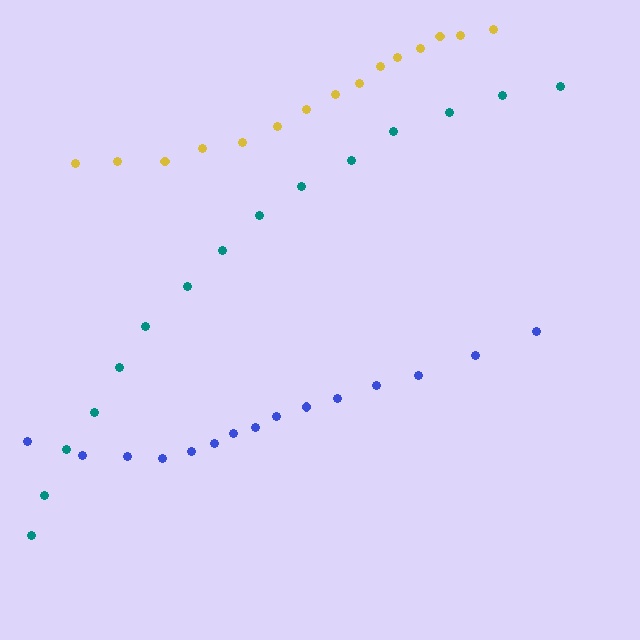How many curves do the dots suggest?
There are 3 distinct paths.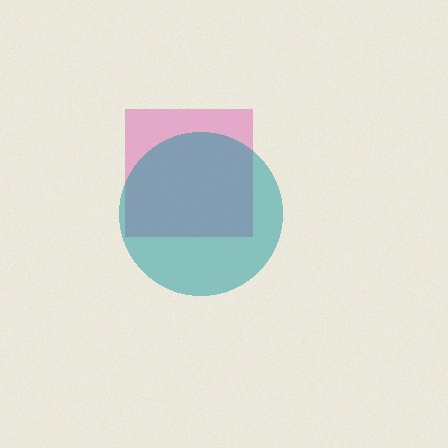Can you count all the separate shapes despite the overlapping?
Yes, there are 2 separate shapes.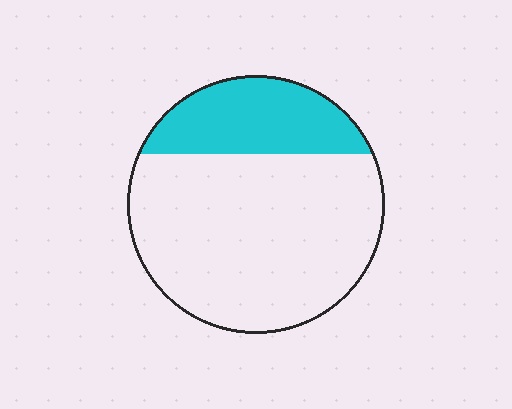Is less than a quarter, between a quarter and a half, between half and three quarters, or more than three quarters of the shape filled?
Between a quarter and a half.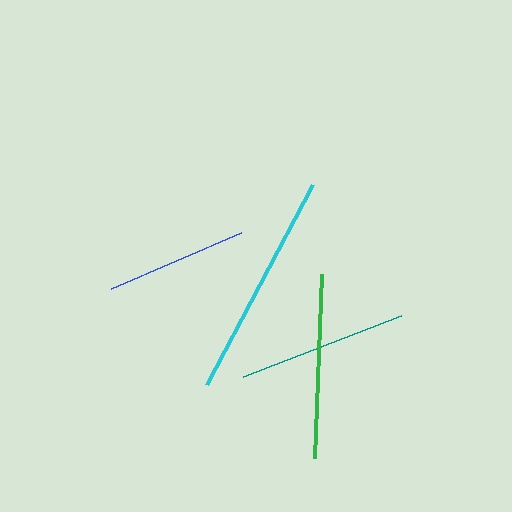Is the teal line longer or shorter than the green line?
The green line is longer than the teal line.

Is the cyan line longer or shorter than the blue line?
The cyan line is longer than the blue line.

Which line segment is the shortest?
The blue line is the shortest at approximately 142 pixels.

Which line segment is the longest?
The cyan line is the longest at approximately 226 pixels.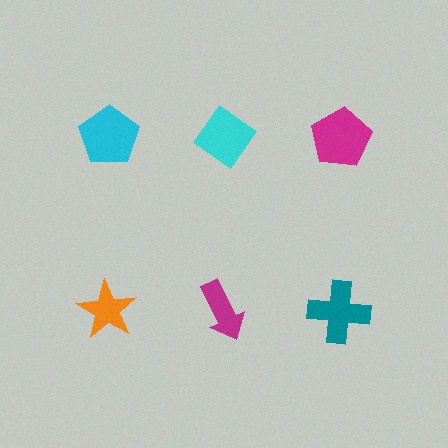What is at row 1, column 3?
A magenta pentagon.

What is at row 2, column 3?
A teal cross.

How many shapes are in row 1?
3 shapes.